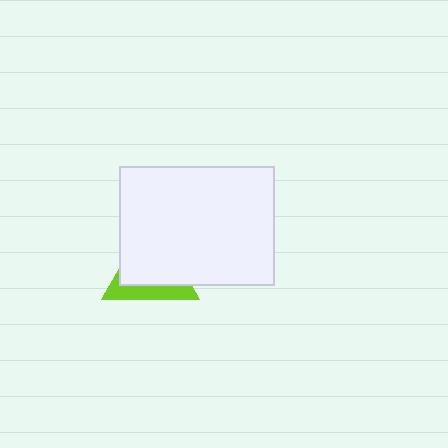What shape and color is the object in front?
The object in front is a white rectangle.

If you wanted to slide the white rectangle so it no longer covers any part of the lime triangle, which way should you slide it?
Slide it toward the upper-right — that is the most direct way to separate the two shapes.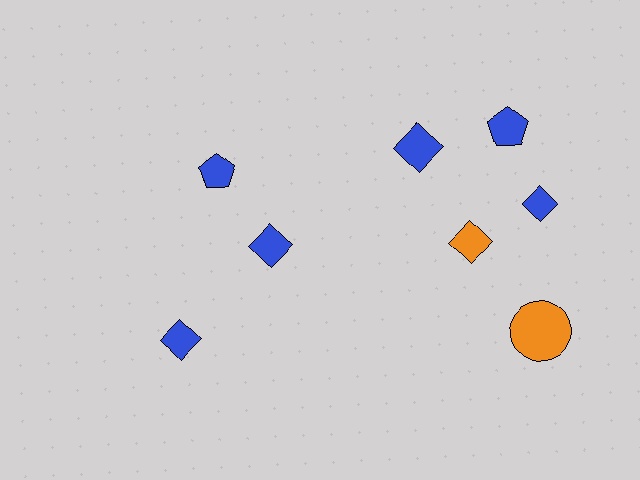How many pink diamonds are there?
There are no pink diamonds.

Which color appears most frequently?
Blue, with 6 objects.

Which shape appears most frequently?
Diamond, with 5 objects.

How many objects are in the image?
There are 8 objects.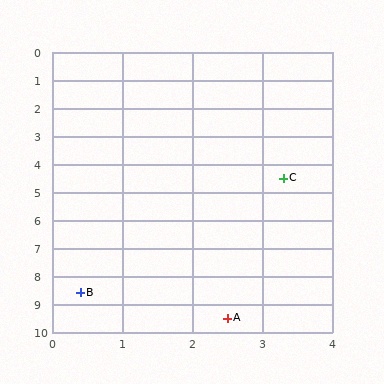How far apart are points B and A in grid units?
Points B and A are about 2.3 grid units apart.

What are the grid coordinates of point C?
Point C is at approximately (3.3, 4.5).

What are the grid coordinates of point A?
Point A is at approximately (2.5, 9.5).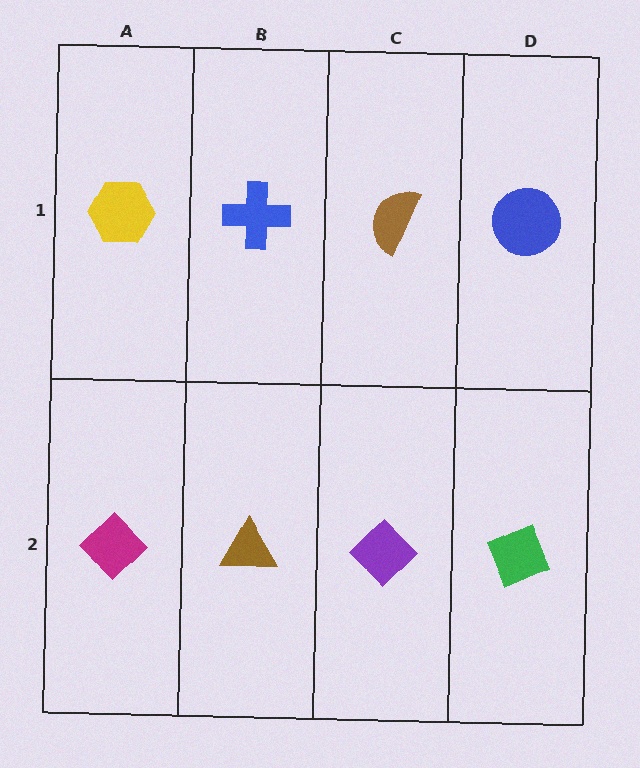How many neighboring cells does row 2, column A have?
2.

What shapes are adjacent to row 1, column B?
A brown triangle (row 2, column B), a yellow hexagon (row 1, column A), a brown semicircle (row 1, column C).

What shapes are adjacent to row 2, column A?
A yellow hexagon (row 1, column A), a brown triangle (row 2, column B).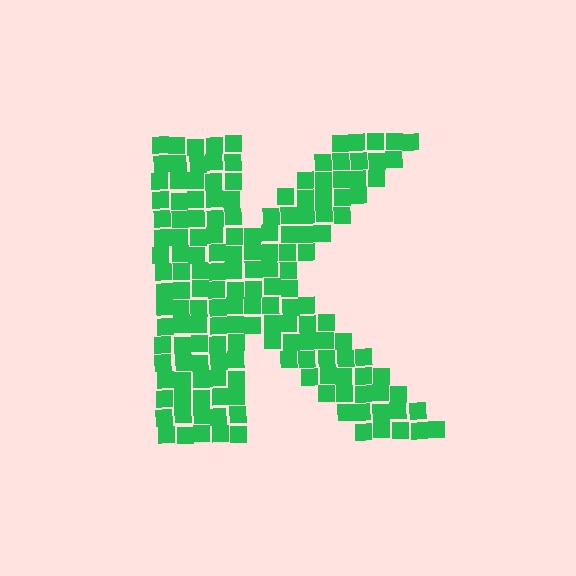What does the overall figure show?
The overall figure shows the letter K.